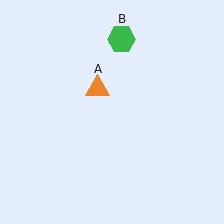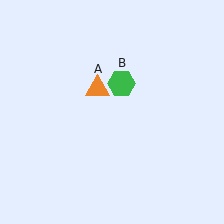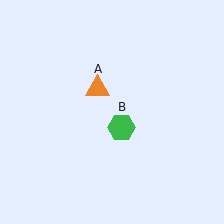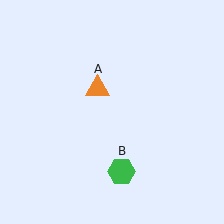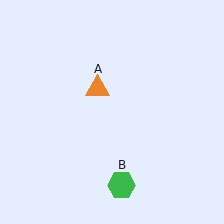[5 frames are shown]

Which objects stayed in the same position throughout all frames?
Orange triangle (object A) remained stationary.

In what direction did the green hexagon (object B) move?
The green hexagon (object B) moved down.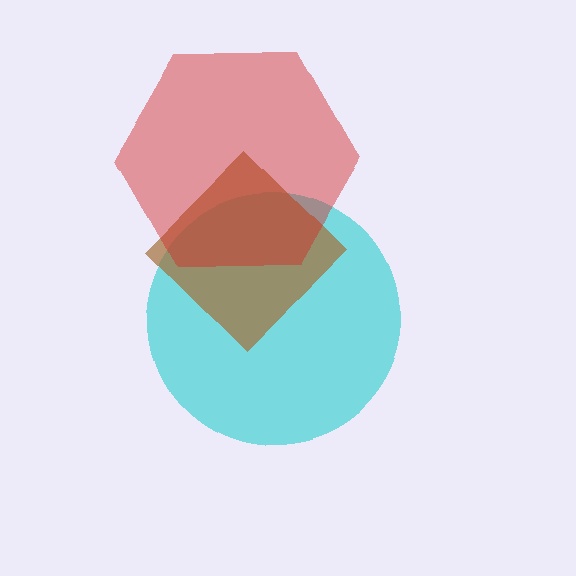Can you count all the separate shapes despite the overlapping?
Yes, there are 3 separate shapes.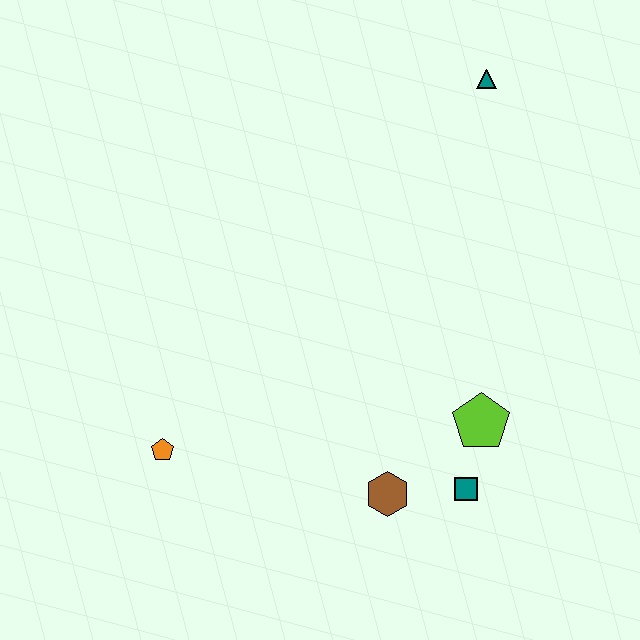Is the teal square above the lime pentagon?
No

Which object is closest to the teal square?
The lime pentagon is closest to the teal square.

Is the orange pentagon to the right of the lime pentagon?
No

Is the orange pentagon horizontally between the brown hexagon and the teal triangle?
No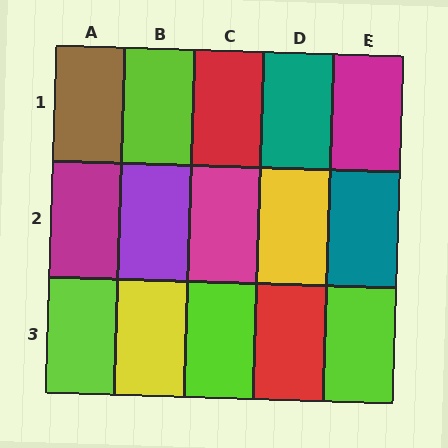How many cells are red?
2 cells are red.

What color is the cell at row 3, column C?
Lime.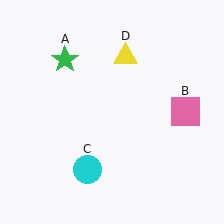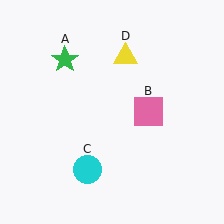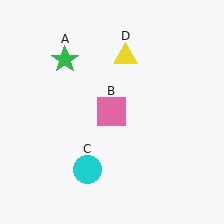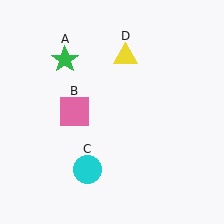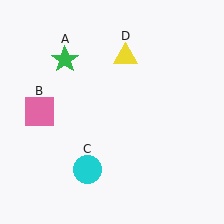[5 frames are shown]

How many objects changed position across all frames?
1 object changed position: pink square (object B).